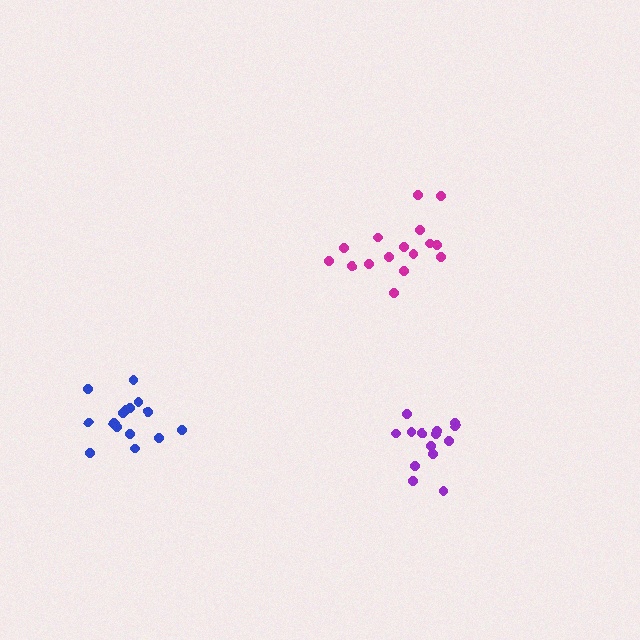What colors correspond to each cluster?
The clusters are colored: purple, magenta, blue.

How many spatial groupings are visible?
There are 3 spatial groupings.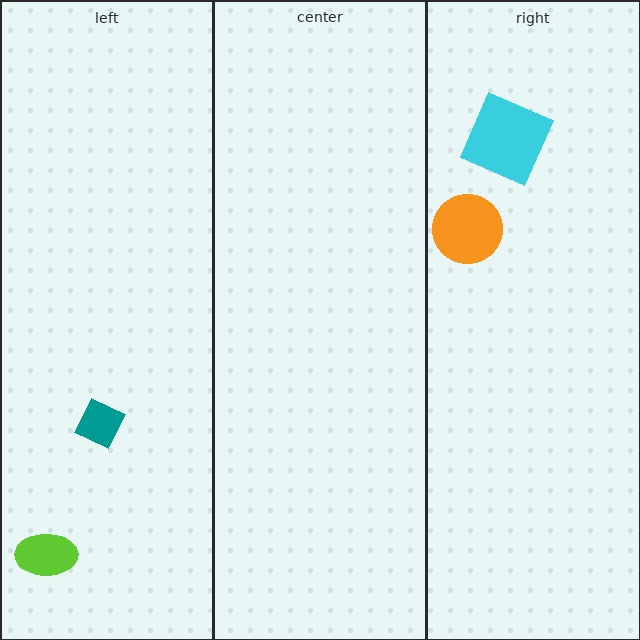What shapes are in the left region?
The lime ellipse, the teal diamond.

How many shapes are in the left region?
2.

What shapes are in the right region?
The cyan square, the orange circle.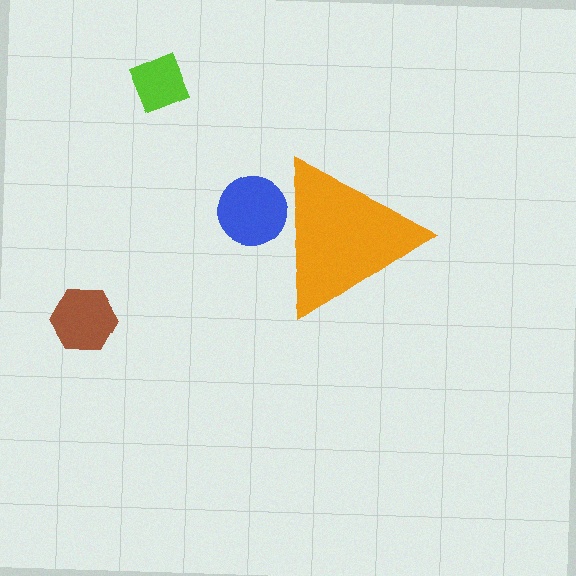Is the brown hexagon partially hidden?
No, the brown hexagon is fully visible.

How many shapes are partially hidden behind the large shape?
1 shape is partially hidden.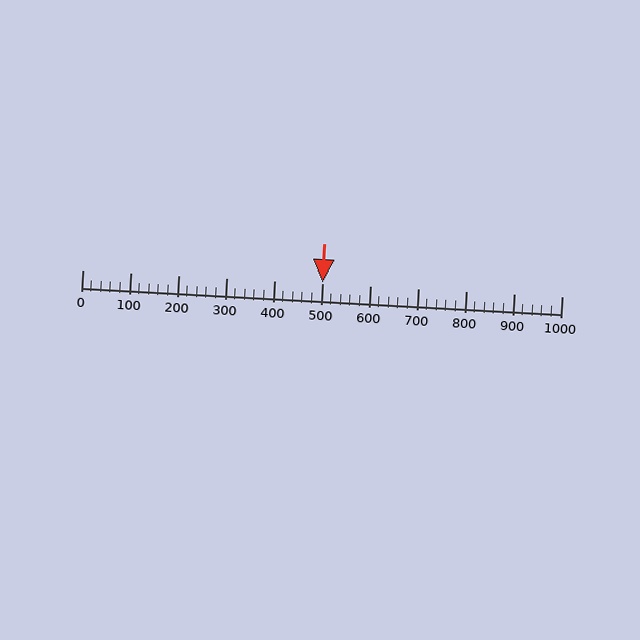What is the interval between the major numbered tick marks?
The major tick marks are spaced 100 units apart.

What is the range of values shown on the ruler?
The ruler shows values from 0 to 1000.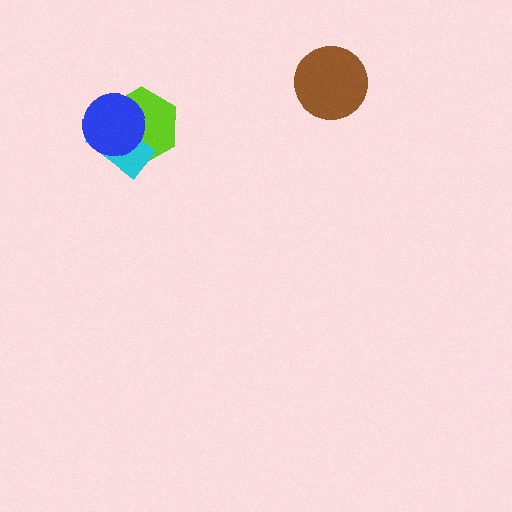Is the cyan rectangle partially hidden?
Yes, it is partially covered by another shape.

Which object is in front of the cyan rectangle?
The blue circle is in front of the cyan rectangle.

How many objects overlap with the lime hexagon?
2 objects overlap with the lime hexagon.